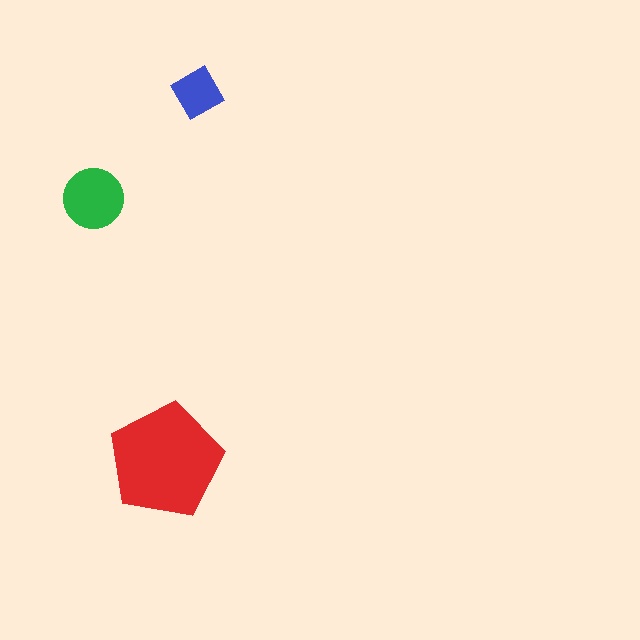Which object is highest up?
The blue square is topmost.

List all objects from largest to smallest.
The red pentagon, the green circle, the blue square.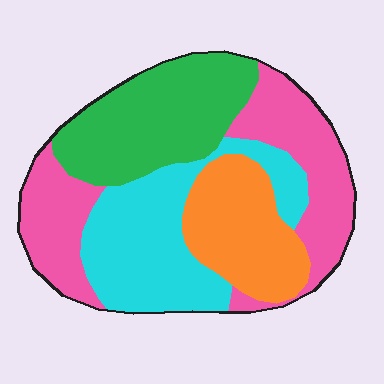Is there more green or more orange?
Green.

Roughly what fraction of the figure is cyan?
Cyan takes up about one quarter (1/4) of the figure.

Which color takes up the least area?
Orange, at roughly 20%.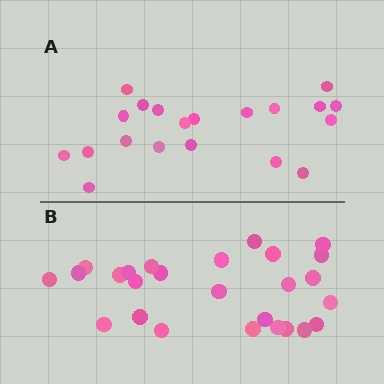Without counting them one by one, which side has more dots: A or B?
Region B (the bottom region) has more dots.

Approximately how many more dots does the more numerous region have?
Region B has about 6 more dots than region A.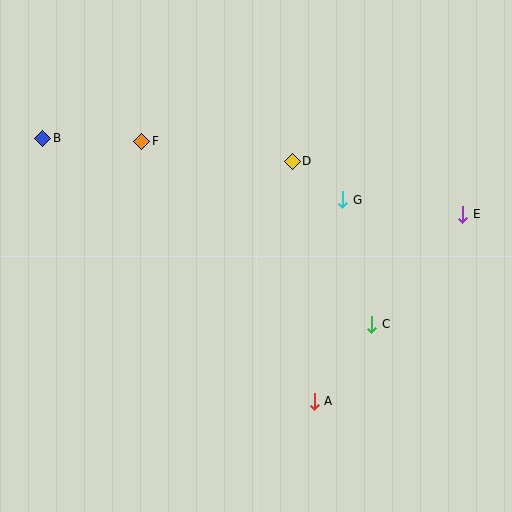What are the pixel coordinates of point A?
Point A is at (314, 401).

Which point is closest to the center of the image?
Point D at (292, 161) is closest to the center.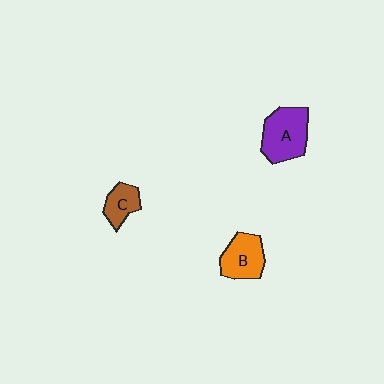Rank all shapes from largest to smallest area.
From largest to smallest: A (purple), B (orange), C (brown).